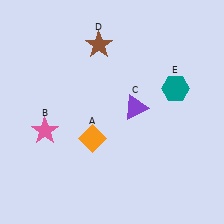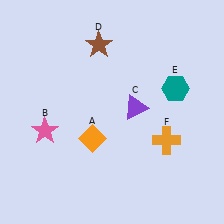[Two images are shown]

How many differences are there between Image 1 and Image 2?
There is 1 difference between the two images.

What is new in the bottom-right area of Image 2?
An orange cross (F) was added in the bottom-right area of Image 2.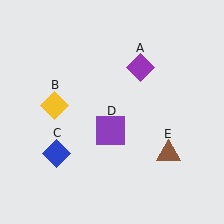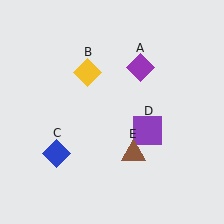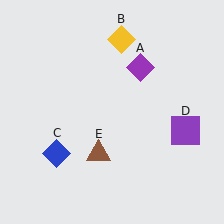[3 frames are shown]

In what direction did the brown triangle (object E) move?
The brown triangle (object E) moved left.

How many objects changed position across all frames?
3 objects changed position: yellow diamond (object B), purple square (object D), brown triangle (object E).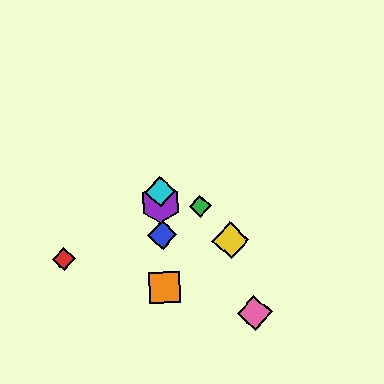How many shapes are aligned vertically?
4 shapes (the blue diamond, the purple hexagon, the orange square, the cyan diamond) are aligned vertically.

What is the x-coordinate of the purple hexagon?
The purple hexagon is at x≈160.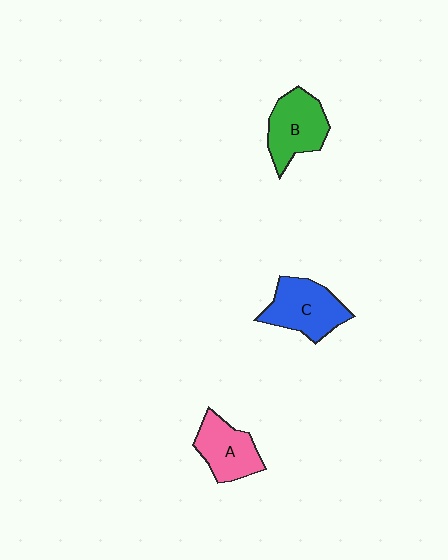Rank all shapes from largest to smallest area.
From largest to smallest: C (blue), B (green), A (pink).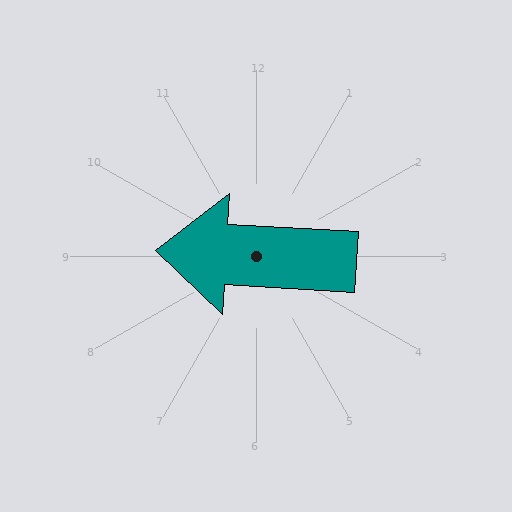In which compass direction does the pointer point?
West.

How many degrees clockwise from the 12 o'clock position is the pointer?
Approximately 273 degrees.